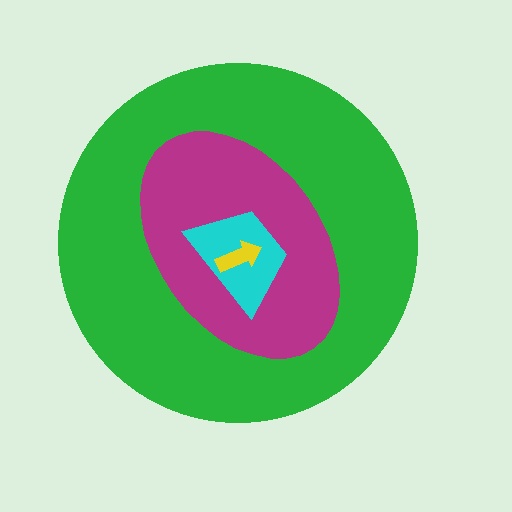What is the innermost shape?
The yellow arrow.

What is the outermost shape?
The green circle.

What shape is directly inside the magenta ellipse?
The cyan trapezoid.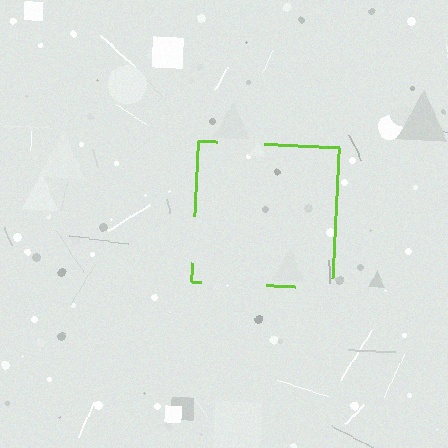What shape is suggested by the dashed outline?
The dashed outline suggests a square.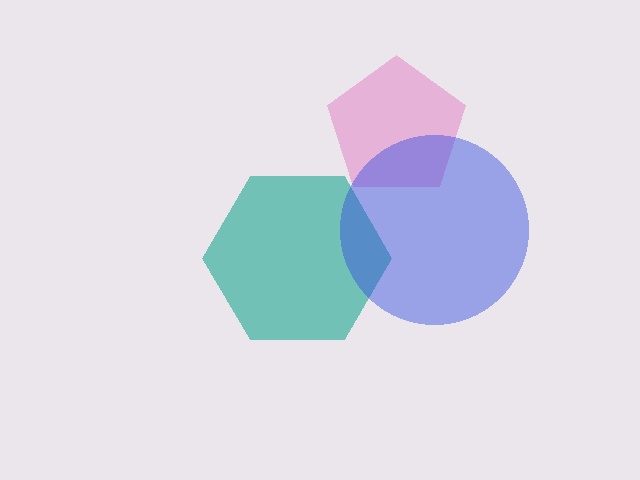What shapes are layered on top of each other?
The layered shapes are: a pink pentagon, a teal hexagon, a blue circle.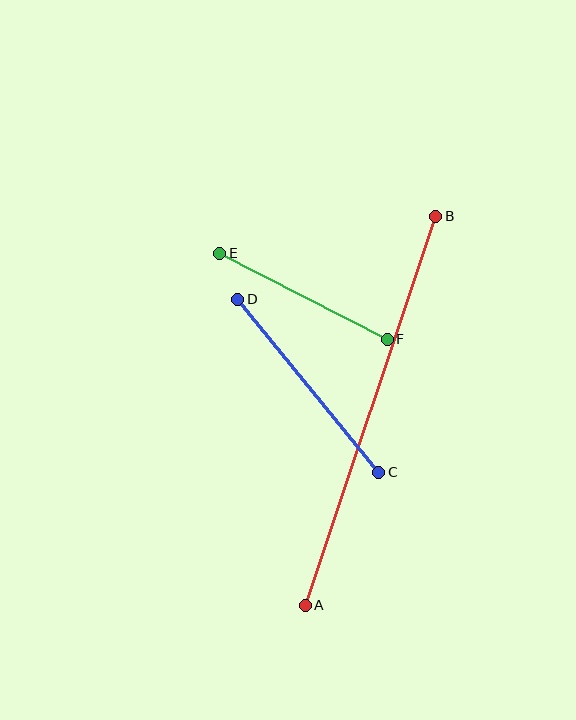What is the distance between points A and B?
The distance is approximately 410 pixels.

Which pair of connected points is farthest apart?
Points A and B are farthest apart.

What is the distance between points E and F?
The distance is approximately 188 pixels.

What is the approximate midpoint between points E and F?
The midpoint is at approximately (304, 296) pixels.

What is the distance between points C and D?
The distance is approximately 223 pixels.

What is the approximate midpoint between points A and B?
The midpoint is at approximately (370, 411) pixels.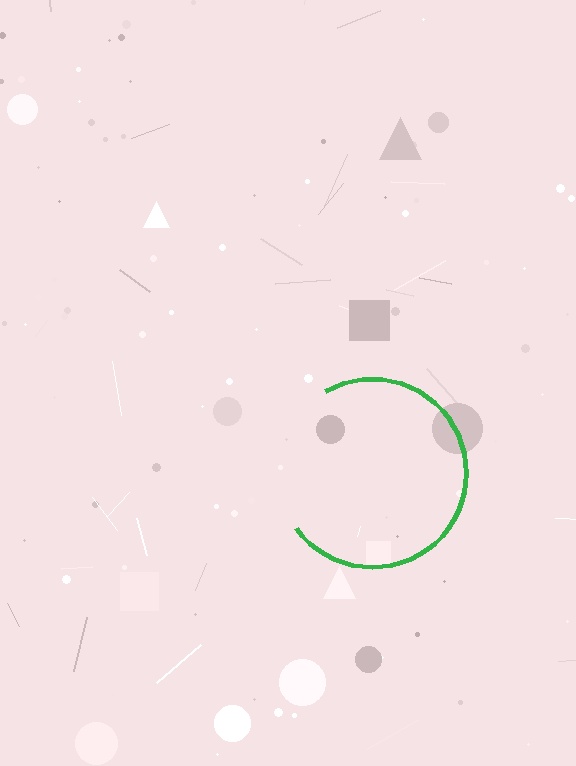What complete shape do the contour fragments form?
The contour fragments form a circle.